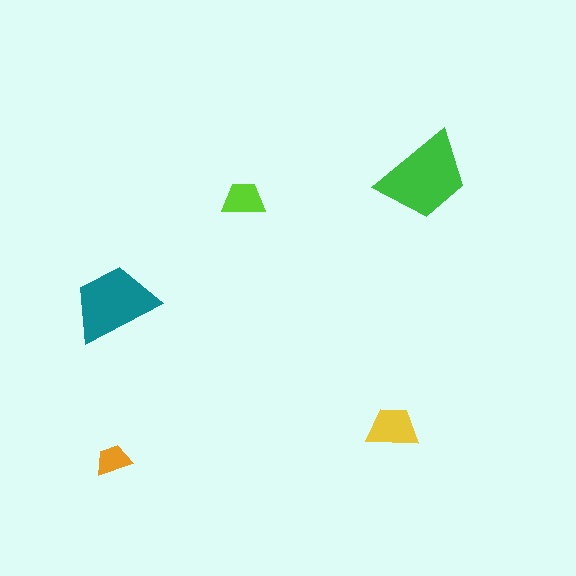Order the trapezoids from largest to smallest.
the green one, the teal one, the yellow one, the lime one, the orange one.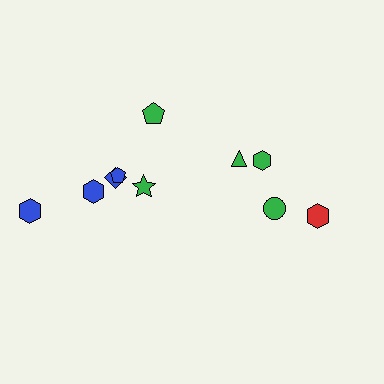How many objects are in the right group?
There are 4 objects.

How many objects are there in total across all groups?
There are 10 objects.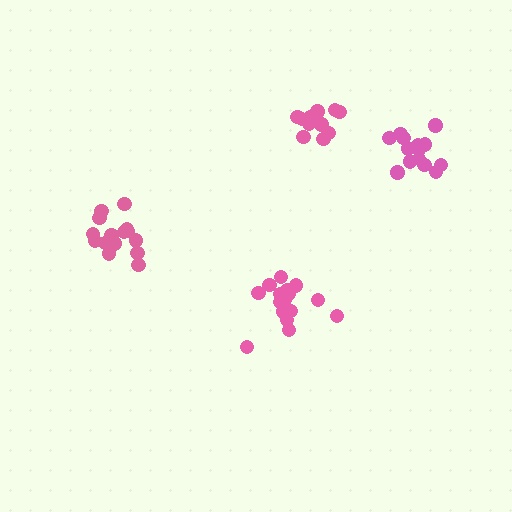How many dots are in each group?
Group 1: 18 dots, Group 2: 14 dots, Group 3: 14 dots, Group 4: 18 dots (64 total).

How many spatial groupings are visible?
There are 4 spatial groupings.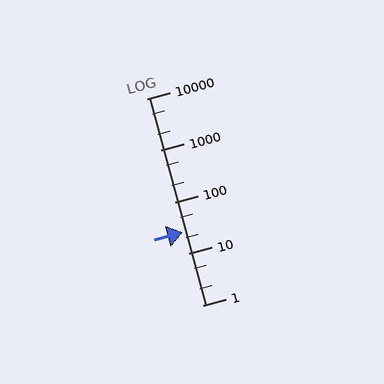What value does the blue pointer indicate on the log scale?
The pointer indicates approximately 26.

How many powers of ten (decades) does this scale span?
The scale spans 4 decades, from 1 to 10000.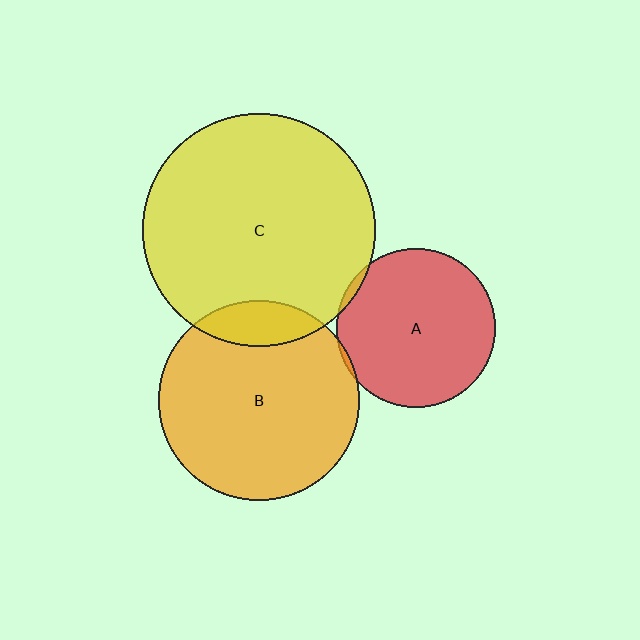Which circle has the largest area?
Circle C (yellow).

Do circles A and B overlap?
Yes.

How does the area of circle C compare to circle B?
Approximately 1.4 times.